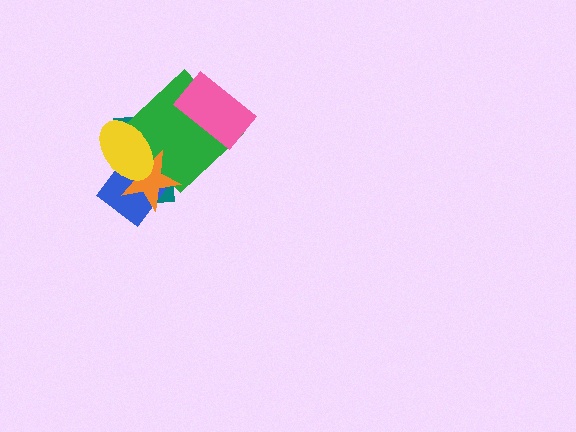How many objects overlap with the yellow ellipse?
4 objects overlap with the yellow ellipse.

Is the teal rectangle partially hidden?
Yes, it is partially covered by another shape.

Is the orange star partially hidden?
Yes, it is partially covered by another shape.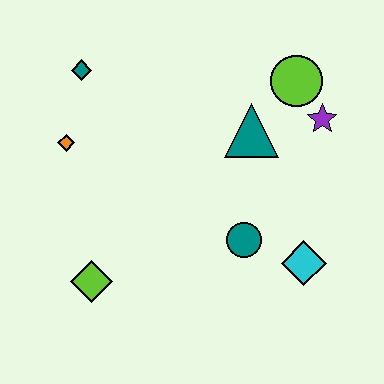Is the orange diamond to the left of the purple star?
Yes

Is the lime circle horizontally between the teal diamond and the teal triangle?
No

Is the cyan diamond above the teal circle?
No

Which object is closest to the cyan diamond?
The teal circle is closest to the cyan diamond.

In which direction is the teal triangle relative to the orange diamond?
The teal triangle is to the right of the orange diamond.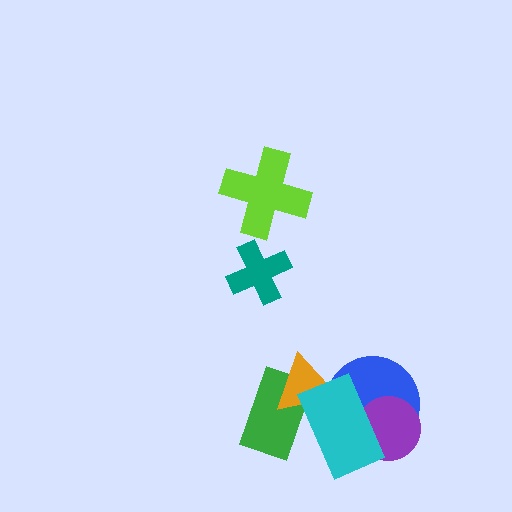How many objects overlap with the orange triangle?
3 objects overlap with the orange triangle.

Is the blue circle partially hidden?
Yes, it is partially covered by another shape.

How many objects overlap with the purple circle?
2 objects overlap with the purple circle.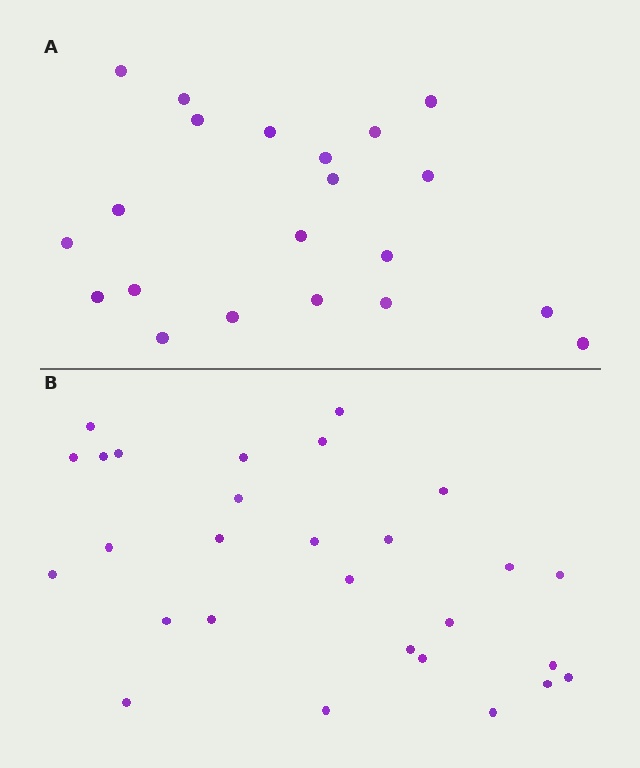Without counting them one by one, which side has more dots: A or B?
Region B (the bottom region) has more dots.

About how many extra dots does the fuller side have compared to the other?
Region B has roughly 8 or so more dots than region A.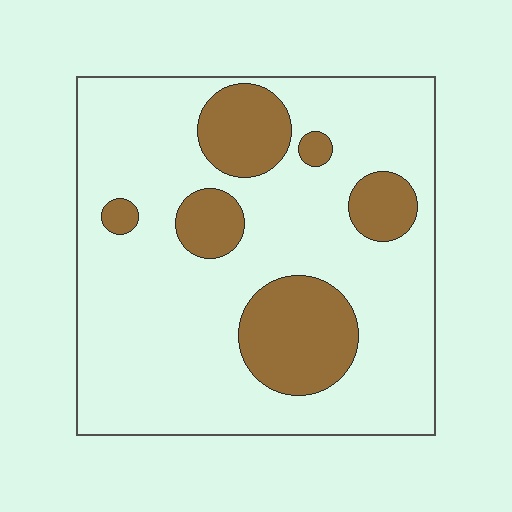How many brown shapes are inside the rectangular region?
6.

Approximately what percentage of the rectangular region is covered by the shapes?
Approximately 20%.